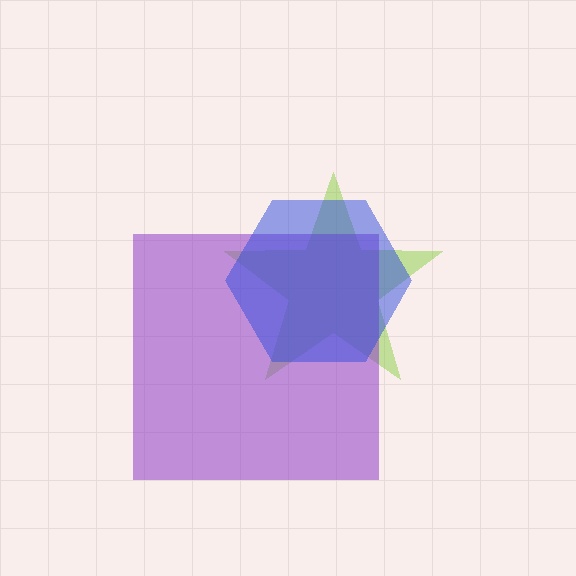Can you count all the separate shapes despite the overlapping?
Yes, there are 3 separate shapes.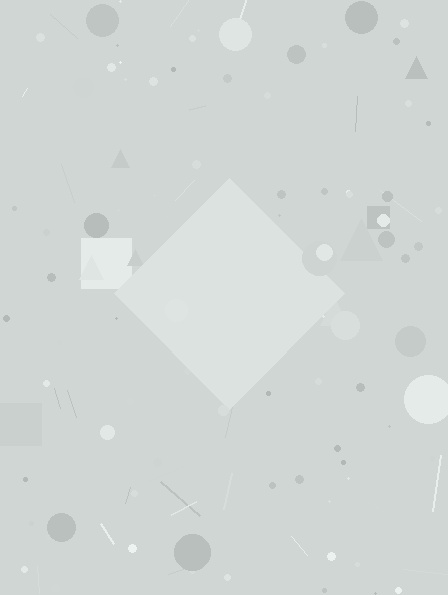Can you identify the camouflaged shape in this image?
The camouflaged shape is a diamond.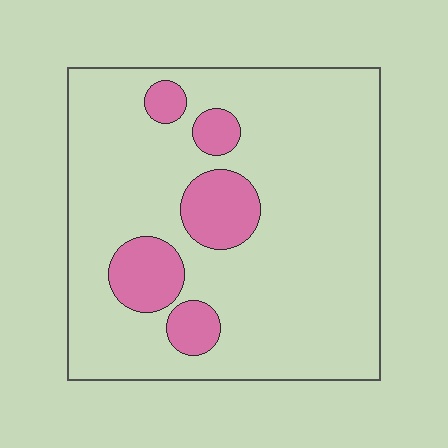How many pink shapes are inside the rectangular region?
5.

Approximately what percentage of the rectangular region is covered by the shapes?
Approximately 15%.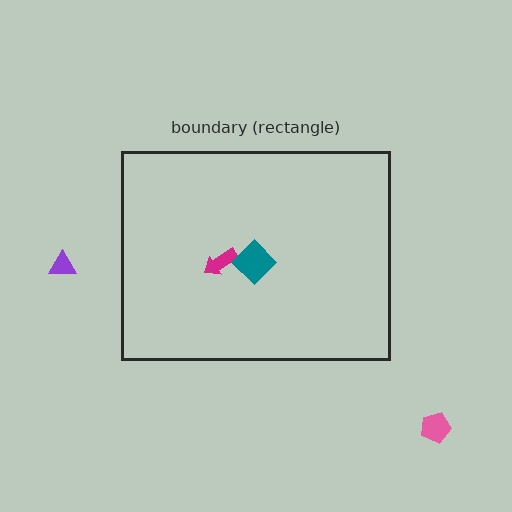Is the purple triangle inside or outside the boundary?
Outside.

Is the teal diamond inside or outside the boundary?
Inside.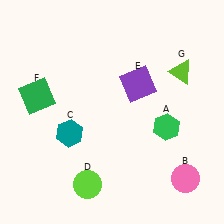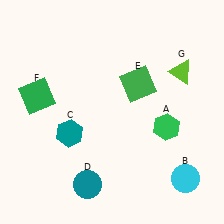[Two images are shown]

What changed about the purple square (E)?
In Image 1, E is purple. In Image 2, it changed to green.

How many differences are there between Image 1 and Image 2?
There are 3 differences between the two images.